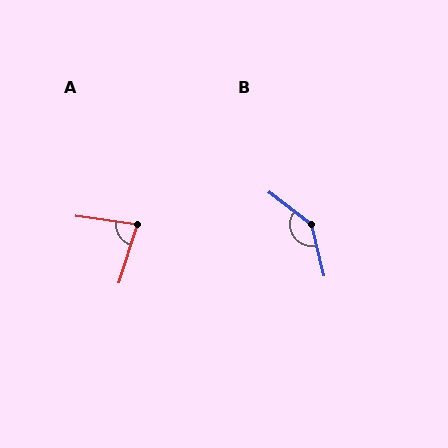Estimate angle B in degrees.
Approximately 141 degrees.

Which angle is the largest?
B, at approximately 141 degrees.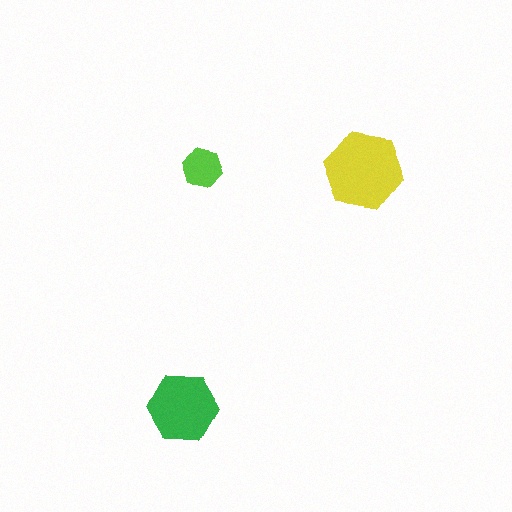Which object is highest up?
The yellow hexagon is topmost.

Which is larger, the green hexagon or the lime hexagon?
The green one.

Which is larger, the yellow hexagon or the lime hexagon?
The yellow one.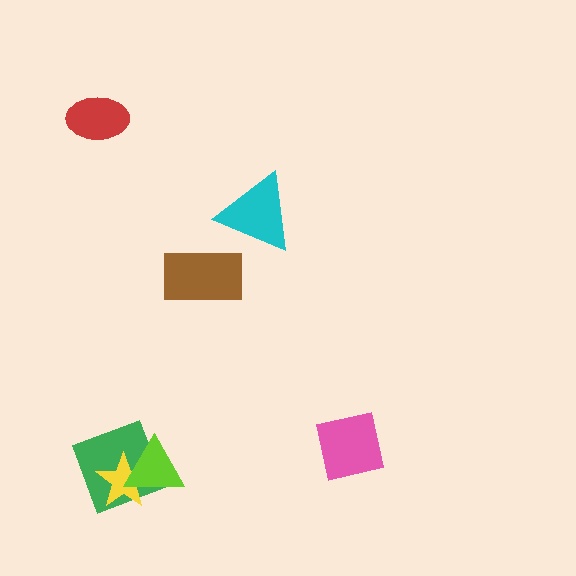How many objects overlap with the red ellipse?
0 objects overlap with the red ellipse.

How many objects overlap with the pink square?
0 objects overlap with the pink square.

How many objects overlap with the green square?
2 objects overlap with the green square.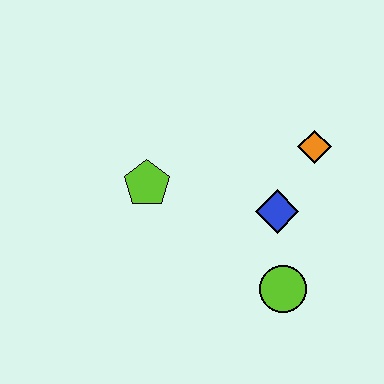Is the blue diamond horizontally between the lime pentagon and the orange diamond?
Yes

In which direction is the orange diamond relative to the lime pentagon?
The orange diamond is to the right of the lime pentagon.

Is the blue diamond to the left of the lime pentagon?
No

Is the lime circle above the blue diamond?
No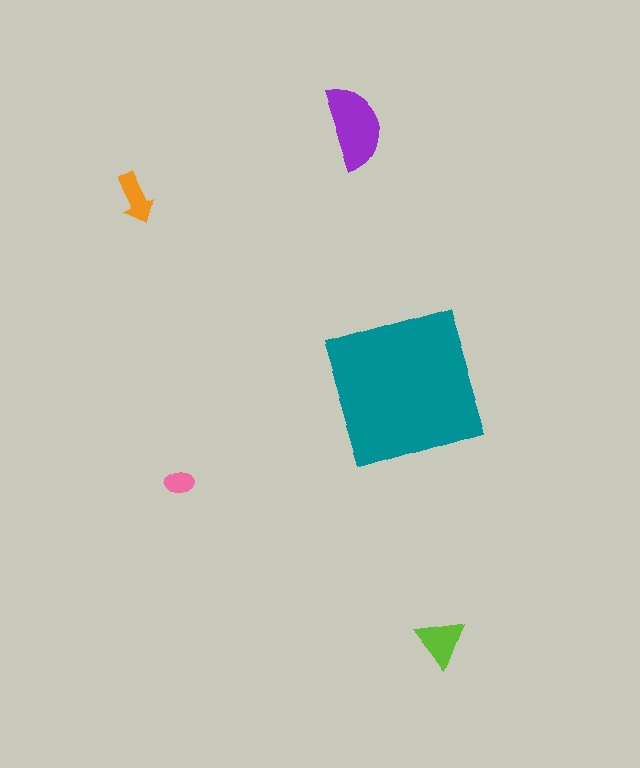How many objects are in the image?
There are 5 objects in the image.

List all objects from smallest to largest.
The pink ellipse, the orange arrow, the lime triangle, the purple semicircle, the teal square.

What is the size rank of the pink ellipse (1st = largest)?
5th.